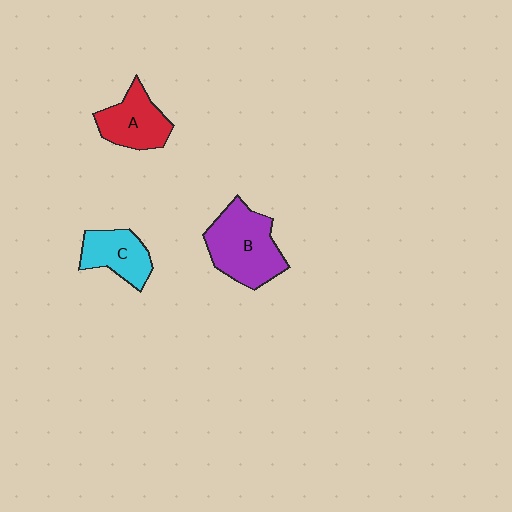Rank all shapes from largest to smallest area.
From largest to smallest: B (purple), A (red), C (cyan).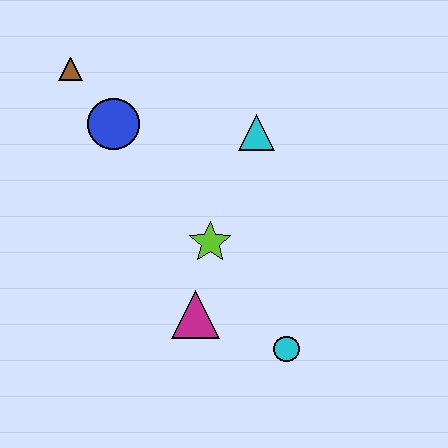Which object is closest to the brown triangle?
The blue circle is closest to the brown triangle.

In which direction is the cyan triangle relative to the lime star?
The cyan triangle is above the lime star.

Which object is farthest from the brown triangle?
The cyan circle is farthest from the brown triangle.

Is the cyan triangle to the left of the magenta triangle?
No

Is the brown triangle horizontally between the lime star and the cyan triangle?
No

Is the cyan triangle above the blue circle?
No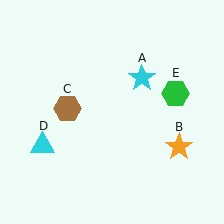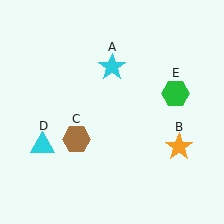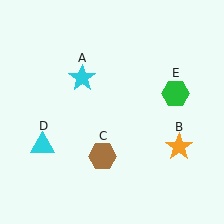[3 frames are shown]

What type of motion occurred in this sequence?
The cyan star (object A), brown hexagon (object C) rotated counterclockwise around the center of the scene.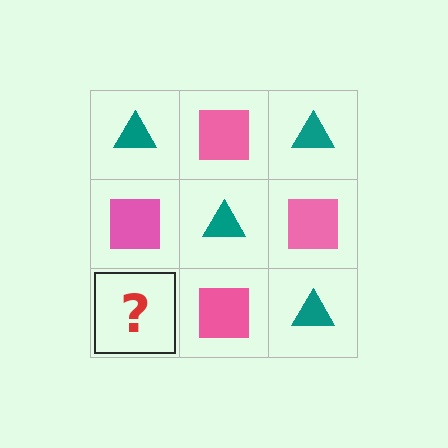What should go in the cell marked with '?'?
The missing cell should contain a teal triangle.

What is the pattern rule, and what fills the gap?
The rule is that it alternates teal triangle and pink square in a checkerboard pattern. The gap should be filled with a teal triangle.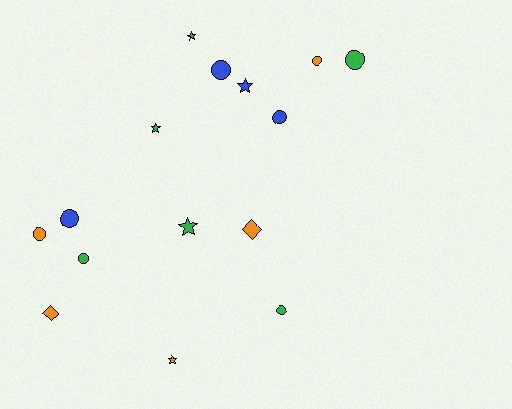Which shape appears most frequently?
Circle, with 8 objects.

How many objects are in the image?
There are 15 objects.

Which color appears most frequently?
Green, with 6 objects.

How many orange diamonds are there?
There are 2 orange diamonds.